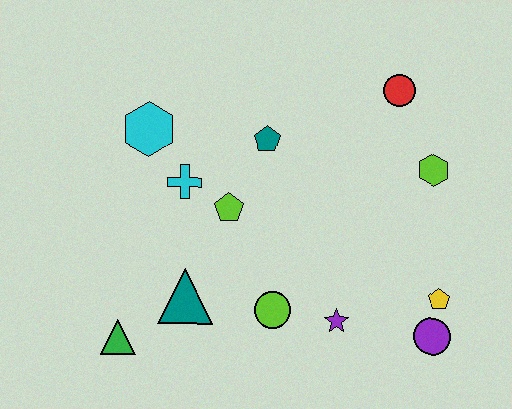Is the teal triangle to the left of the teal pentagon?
Yes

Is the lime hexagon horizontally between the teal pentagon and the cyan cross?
No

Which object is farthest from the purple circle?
The cyan hexagon is farthest from the purple circle.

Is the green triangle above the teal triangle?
No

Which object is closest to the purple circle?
The yellow pentagon is closest to the purple circle.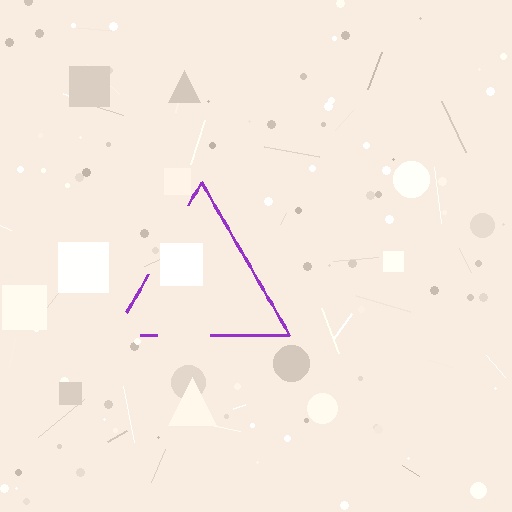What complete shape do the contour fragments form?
The contour fragments form a triangle.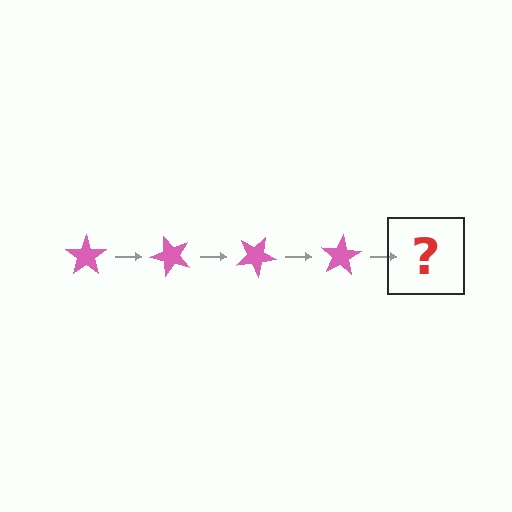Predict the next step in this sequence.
The next step is a pink star rotated 200 degrees.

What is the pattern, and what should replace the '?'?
The pattern is that the star rotates 50 degrees each step. The '?' should be a pink star rotated 200 degrees.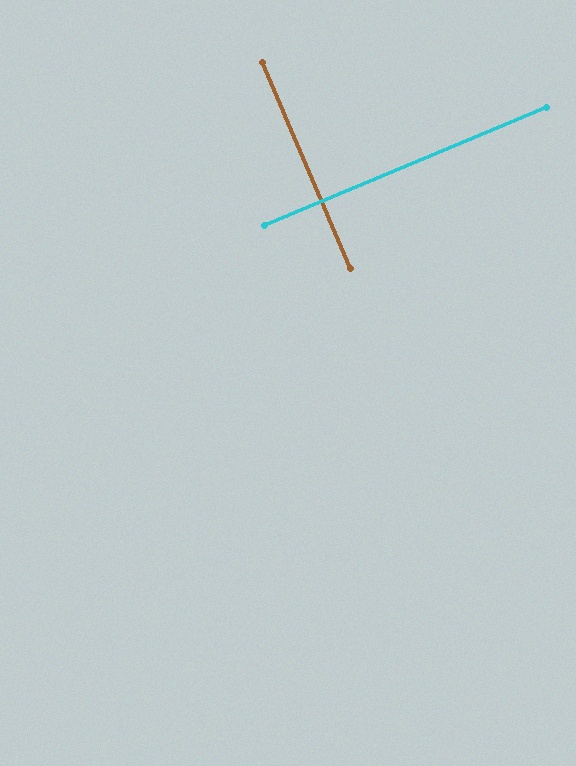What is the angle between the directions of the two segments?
Approximately 90 degrees.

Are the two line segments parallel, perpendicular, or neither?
Perpendicular — they meet at approximately 90°.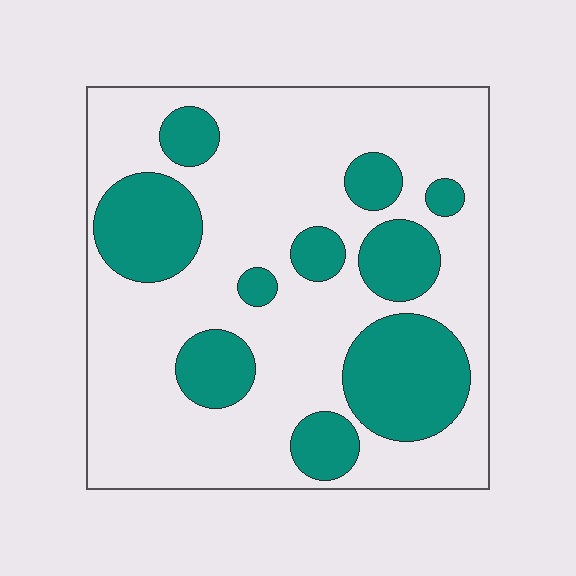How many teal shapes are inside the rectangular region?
10.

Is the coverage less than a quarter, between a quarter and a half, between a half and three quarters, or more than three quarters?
Between a quarter and a half.